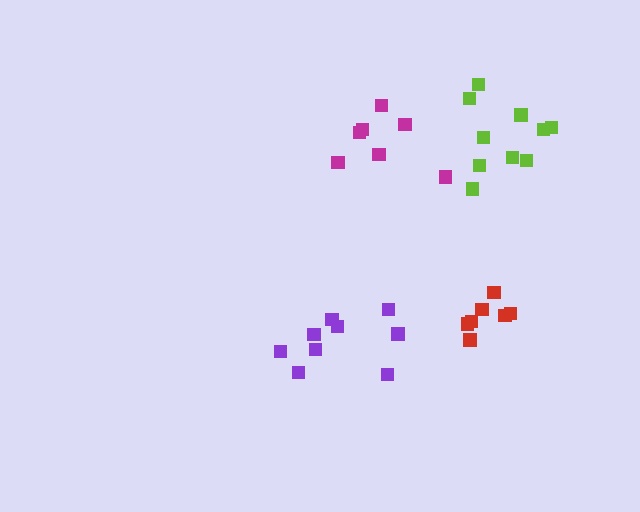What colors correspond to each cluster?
The clusters are colored: purple, red, magenta, lime.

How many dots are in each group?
Group 1: 9 dots, Group 2: 7 dots, Group 3: 7 dots, Group 4: 10 dots (33 total).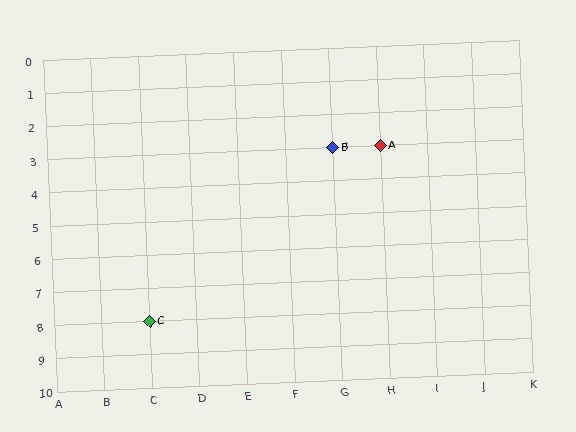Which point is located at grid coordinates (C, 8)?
Point C is at (C, 8).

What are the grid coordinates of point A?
Point A is at grid coordinates (H, 3).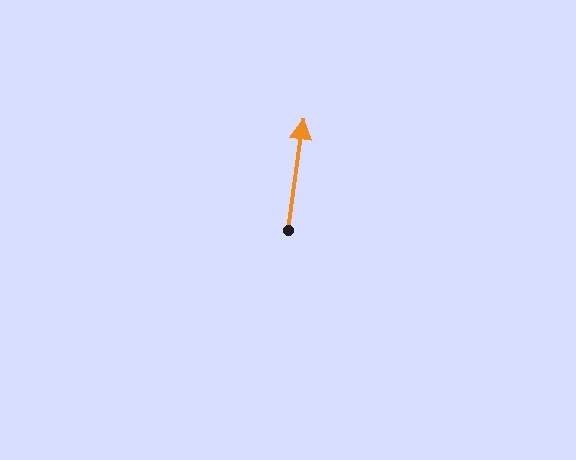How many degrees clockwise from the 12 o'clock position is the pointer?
Approximately 8 degrees.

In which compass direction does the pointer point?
North.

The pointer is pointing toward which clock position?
Roughly 12 o'clock.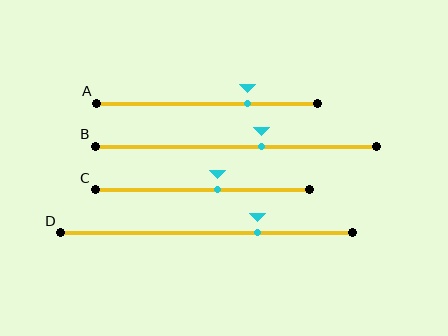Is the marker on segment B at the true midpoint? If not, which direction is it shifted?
No, the marker on segment B is shifted to the right by about 9% of the segment length.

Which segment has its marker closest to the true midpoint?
Segment C has its marker closest to the true midpoint.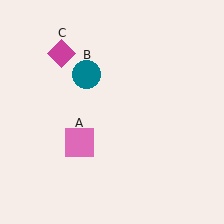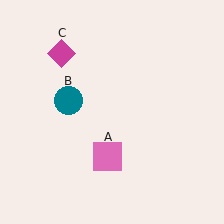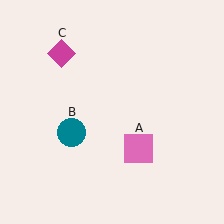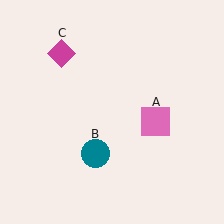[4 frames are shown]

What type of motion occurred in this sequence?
The pink square (object A), teal circle (object B) rotated counterclockwise around the center of the scene.